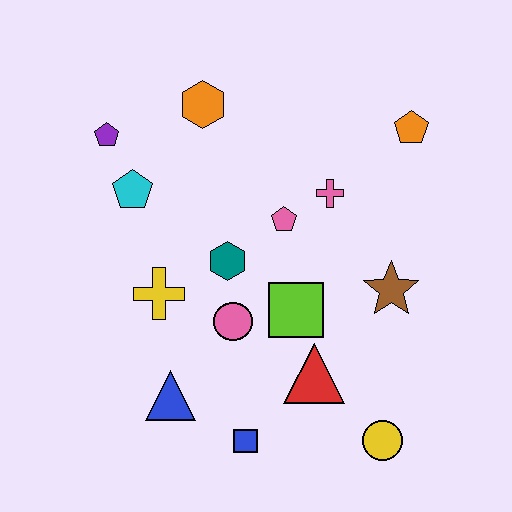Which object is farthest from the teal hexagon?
The yellow circle is farthest from the teal hexagon.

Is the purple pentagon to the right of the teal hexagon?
No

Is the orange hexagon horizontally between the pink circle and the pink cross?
No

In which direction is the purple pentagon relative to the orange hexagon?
The purple pentagon is to the left of the orange hexagon.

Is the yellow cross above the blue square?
Yes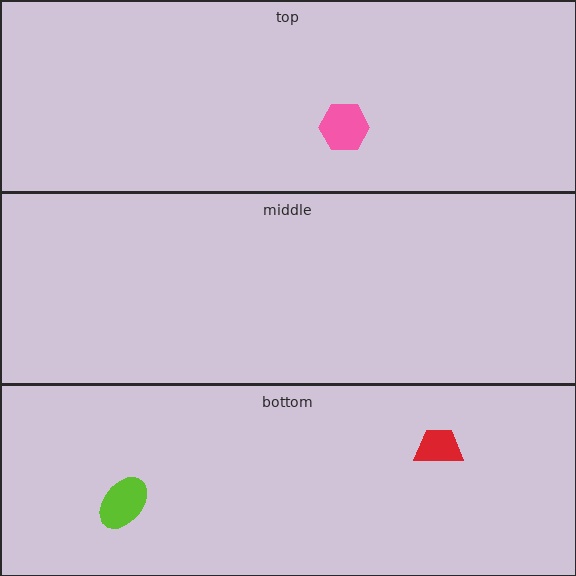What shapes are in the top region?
The pink hexagon.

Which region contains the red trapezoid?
The bottom region.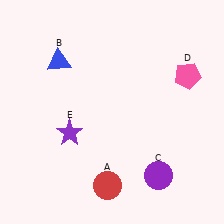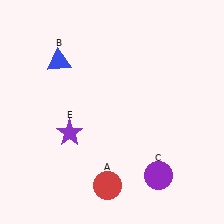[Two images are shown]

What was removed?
The pink pentagon (D) was removed in Image 2.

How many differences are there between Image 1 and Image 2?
There is 1 difference between the two images.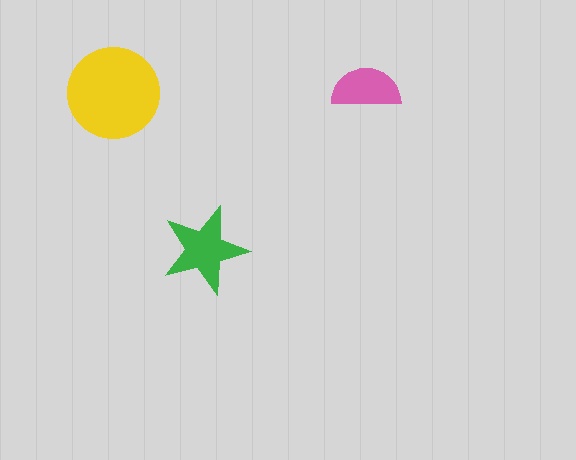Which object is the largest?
The yellow circle.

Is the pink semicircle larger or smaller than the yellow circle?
Smaller.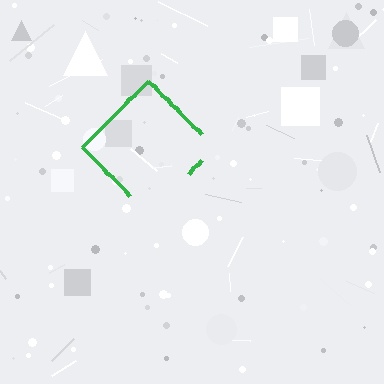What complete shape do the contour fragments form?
The contour fragments form a diamond.